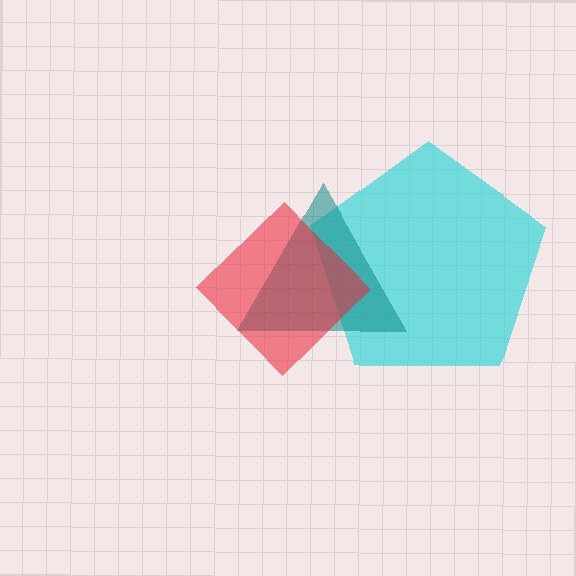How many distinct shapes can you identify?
There are 3 distinct shapes: a cyan pentagon, a teal triangle, a red diamond.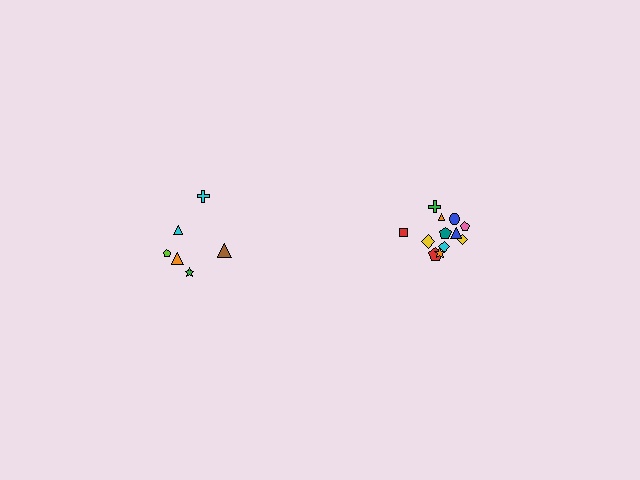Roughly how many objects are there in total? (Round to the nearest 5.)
Roughly 20 objects in total.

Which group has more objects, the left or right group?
The right group.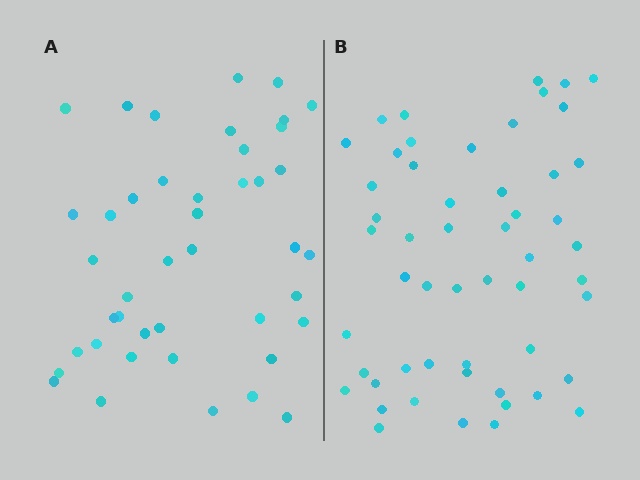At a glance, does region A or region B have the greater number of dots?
Region B (the right region) has more dots.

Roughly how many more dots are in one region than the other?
Region B has roughly 10 or so more dots than region A.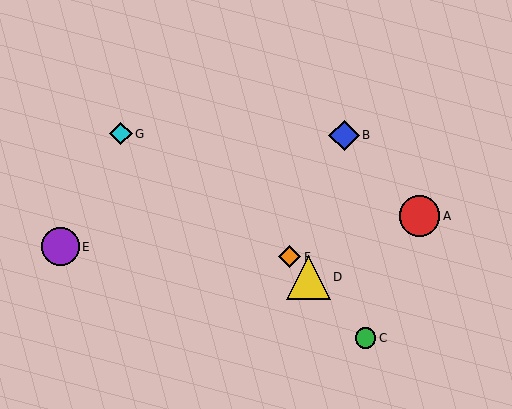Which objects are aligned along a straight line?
Objects C, D, F are aligned along a straight line.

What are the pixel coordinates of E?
Object E is at (61, 247).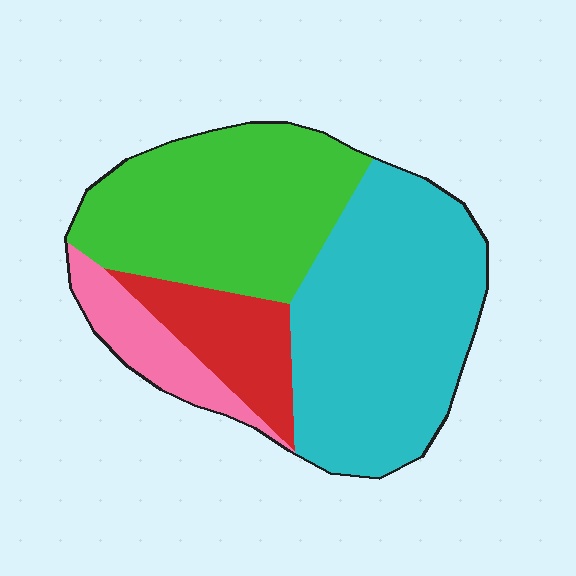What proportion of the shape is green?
Green takes up between a quarter and a half of the shape.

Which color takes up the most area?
Cyan, at roughly 45%.